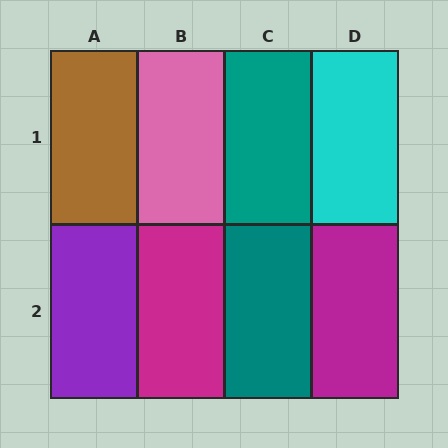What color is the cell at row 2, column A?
Purple.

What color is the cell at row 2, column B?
Magenta.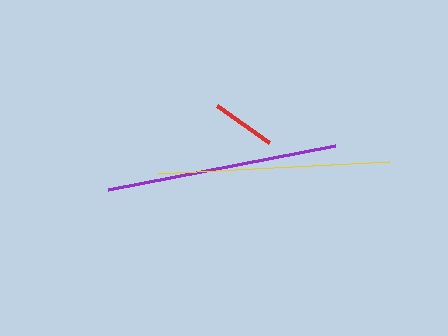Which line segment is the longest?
The yellow line is the longest at approximately 231 pixels.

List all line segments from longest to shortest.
From longest to shortest: yellow, purple, red.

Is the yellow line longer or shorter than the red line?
The yellow line is longer than the red line.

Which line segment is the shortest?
The red line is the shortest at approximately 64 pixels.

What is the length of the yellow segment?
The yellow segment is approximately 231 pixels long.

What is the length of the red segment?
The red segment is approximately 64 pixels long.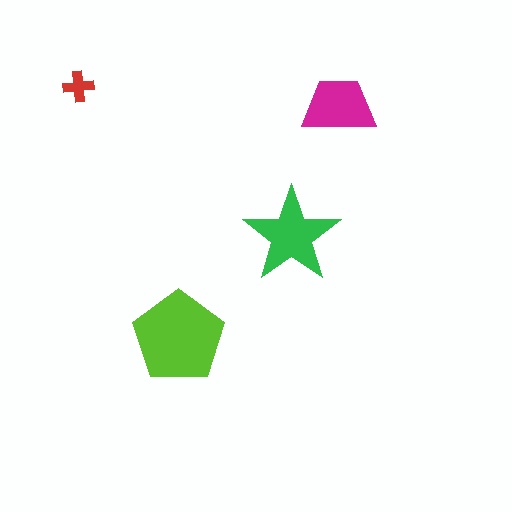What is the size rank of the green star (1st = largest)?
2nd.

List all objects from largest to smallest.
The lime pentagon, the green star, the magenta trapezoid, the red cross.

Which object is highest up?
The red cross is topmost.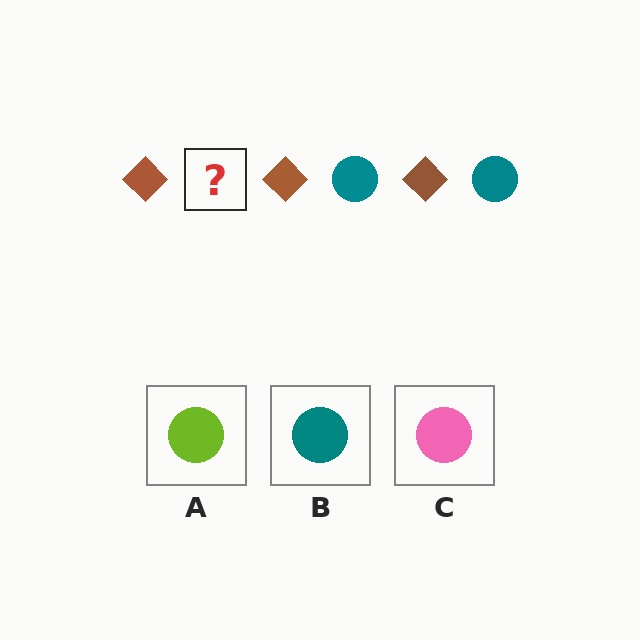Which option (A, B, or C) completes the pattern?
B.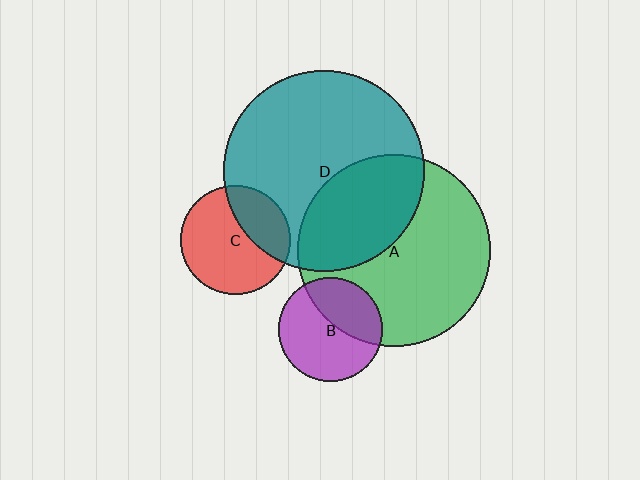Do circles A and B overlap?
Yes.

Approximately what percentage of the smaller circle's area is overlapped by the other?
Approximately 40%.